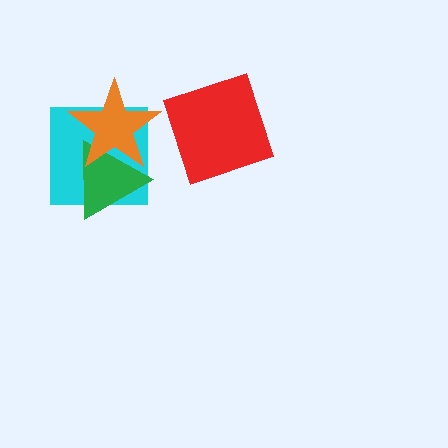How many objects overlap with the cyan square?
2 objects overlap with the cyan square.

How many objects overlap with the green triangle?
2 objects overlap with the green triangle.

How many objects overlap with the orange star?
2 objects overlap with the orange star.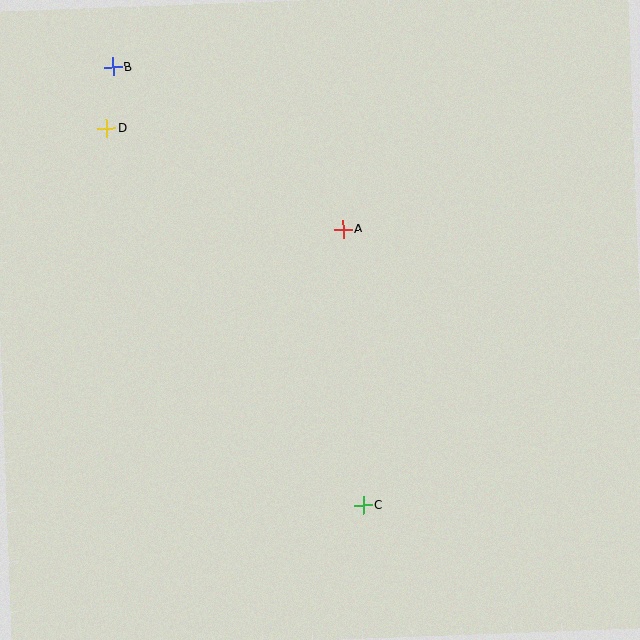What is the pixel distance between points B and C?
The distance between B and C is 505 pixels.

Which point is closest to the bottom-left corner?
Point C is closest to the bottom-left corner.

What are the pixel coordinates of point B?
Point B is at (113, 67).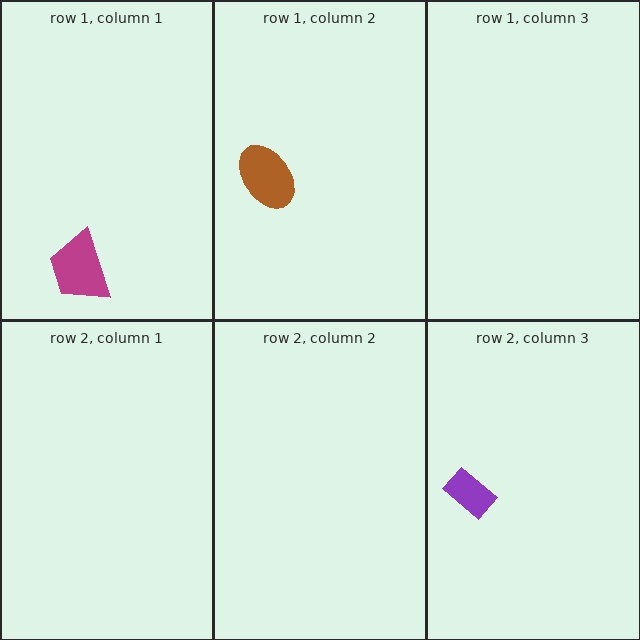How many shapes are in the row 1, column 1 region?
1.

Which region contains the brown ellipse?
The row 1, column 2 region.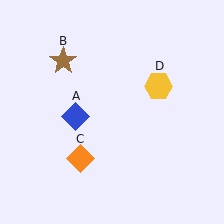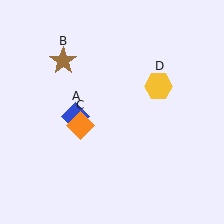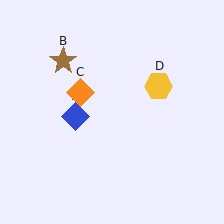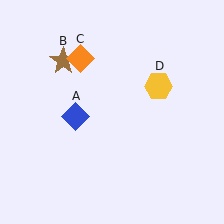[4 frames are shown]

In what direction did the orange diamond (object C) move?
The orange diamond (object C) moved up.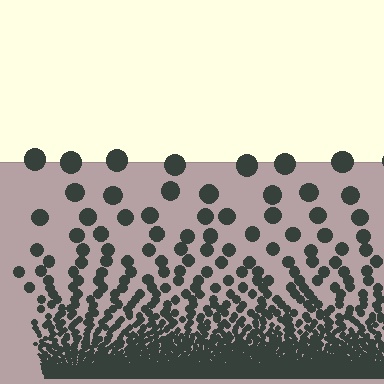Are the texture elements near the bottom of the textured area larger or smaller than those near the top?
Smaller. The gradient is inverted — elements near the bottom are smaller and denser.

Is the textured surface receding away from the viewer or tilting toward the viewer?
The surface appears to tilt toward the viewer. Texture elements get larger and sparser toward the top.